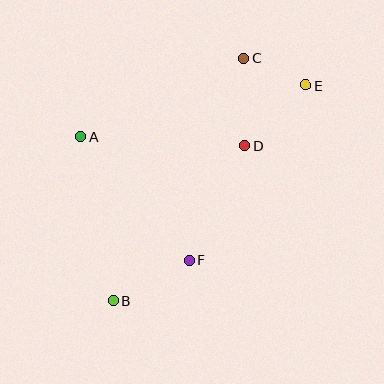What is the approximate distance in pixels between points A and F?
The distance between A and F is approximately 164 pixels.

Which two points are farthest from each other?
Points B and E are farthest from each other.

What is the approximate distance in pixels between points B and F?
The distance between B and F is approximately 86 pixels.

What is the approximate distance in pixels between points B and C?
The distance between B and C is approximately 275 pixels.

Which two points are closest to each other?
Points C and E are closest to each other.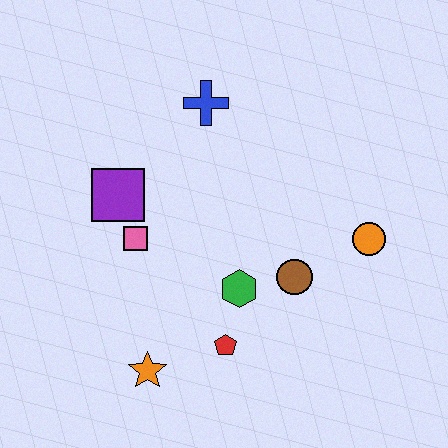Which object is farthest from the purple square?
The orange circle is farthest from the purple square.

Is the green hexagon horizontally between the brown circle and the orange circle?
No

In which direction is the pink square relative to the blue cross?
The pink square is below the blue cross.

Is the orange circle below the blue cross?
Yes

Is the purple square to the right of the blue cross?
No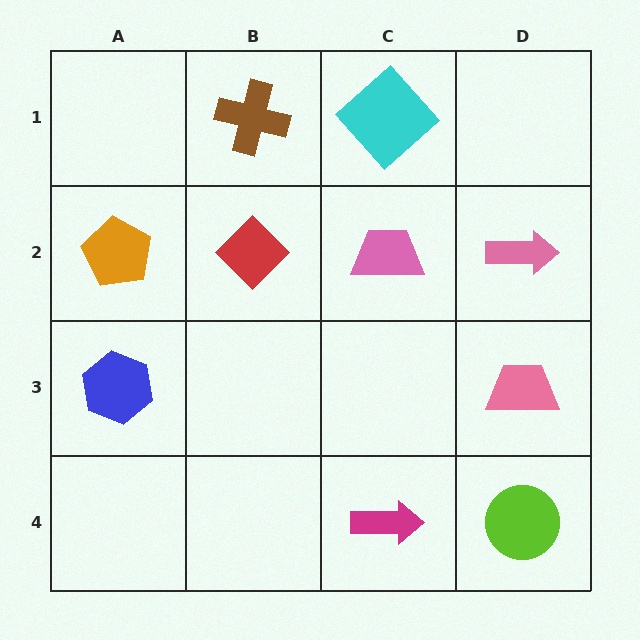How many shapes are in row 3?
2 shapes.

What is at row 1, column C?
A cyan diamond.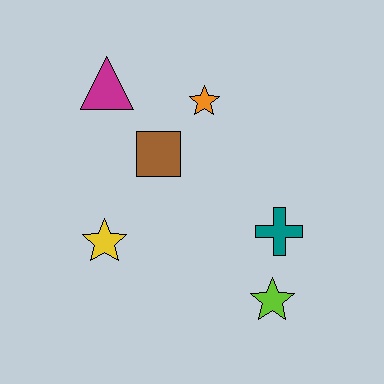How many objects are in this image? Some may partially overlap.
There are 6 objects.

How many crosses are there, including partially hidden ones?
There is 1 cross.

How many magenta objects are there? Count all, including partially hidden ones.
There is 1 magenta object.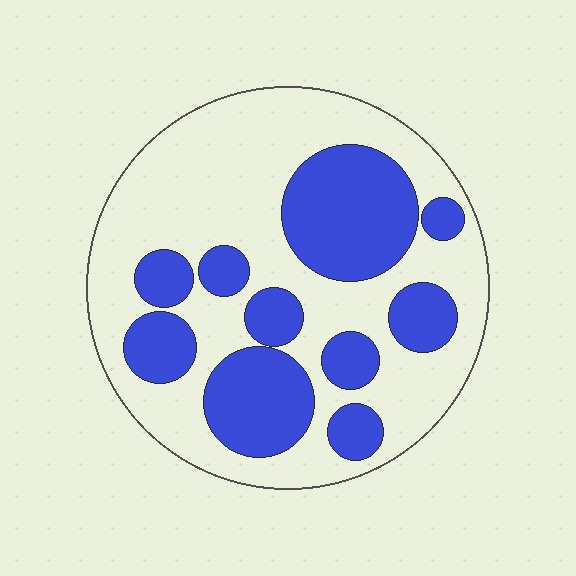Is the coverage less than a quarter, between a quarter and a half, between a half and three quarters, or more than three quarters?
Between a quarter and a half.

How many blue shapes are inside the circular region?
10.